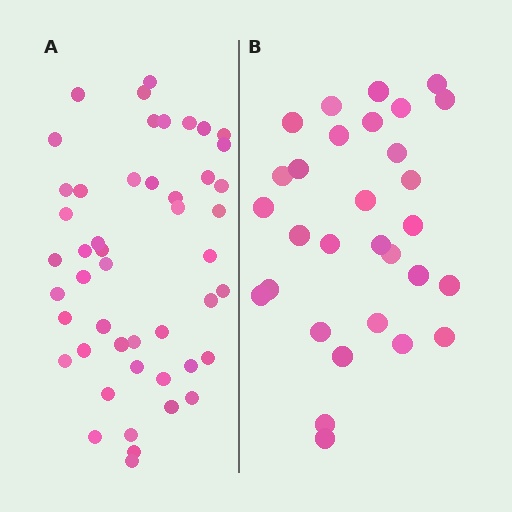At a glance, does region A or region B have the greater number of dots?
Region A (the left region) has more dots.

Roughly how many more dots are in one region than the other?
Region A has approximately 20 more dots than region B.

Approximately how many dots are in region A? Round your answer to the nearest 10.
About 50 dots. (The exact count is 48, which rounds to 50.)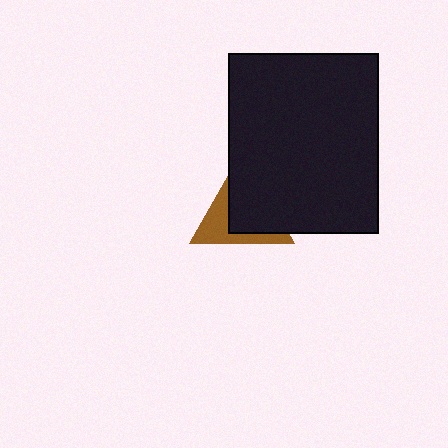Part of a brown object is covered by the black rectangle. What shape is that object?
It is a triangle.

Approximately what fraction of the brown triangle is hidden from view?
Roughly 60% of the brown triangle is hidden behind the black rectangle.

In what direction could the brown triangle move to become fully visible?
The brown triangle could move toward the lower-left. That would shift it out from behind the black rectangle entirely.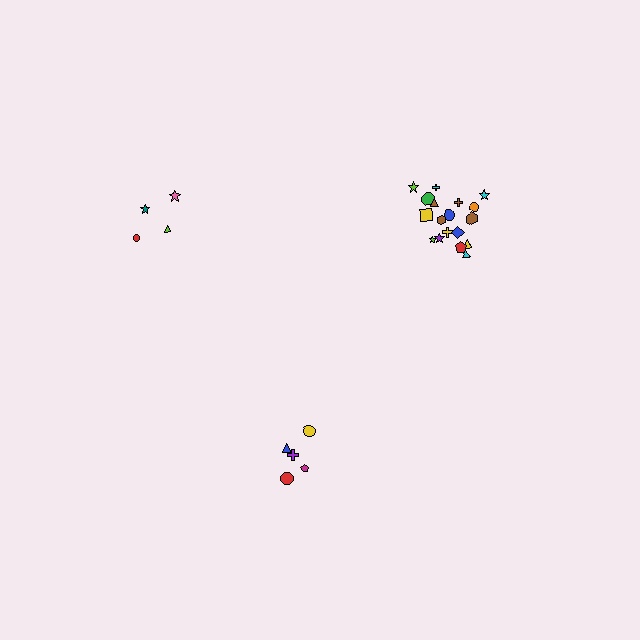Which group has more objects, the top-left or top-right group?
The top-right group.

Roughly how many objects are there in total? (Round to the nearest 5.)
Roughly 25 objects in total.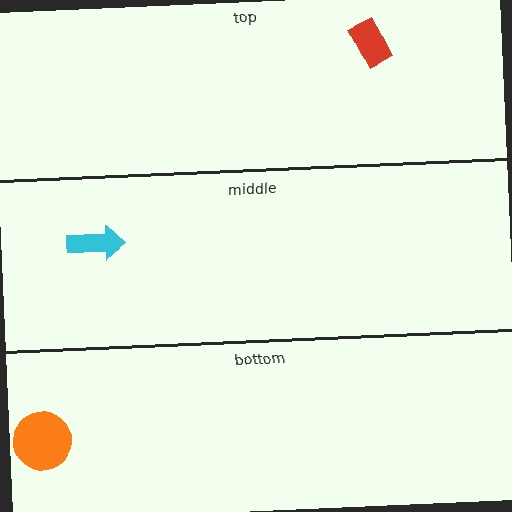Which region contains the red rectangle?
The top region.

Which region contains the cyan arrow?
The middle region.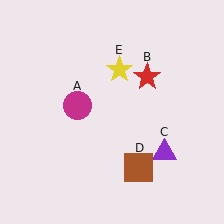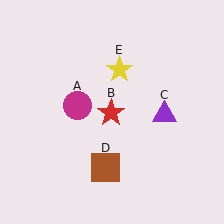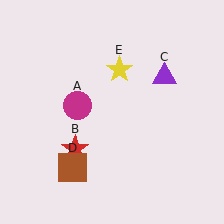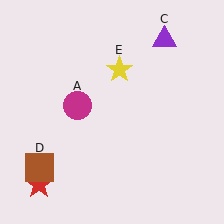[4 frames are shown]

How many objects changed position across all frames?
3 objects changed position: red star (object B), purple triangle (object C), brown square (object D).